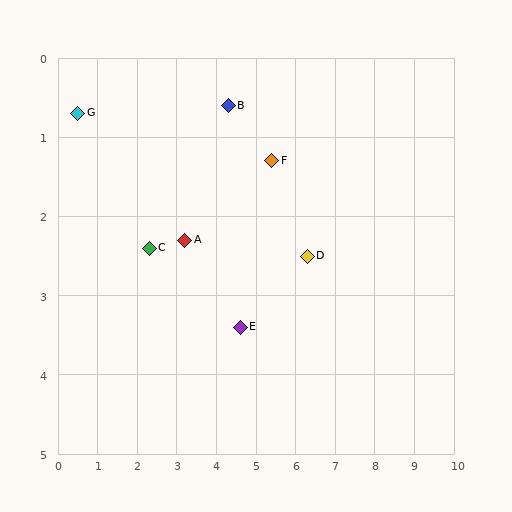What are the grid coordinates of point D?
Point D is at approximately (6.3, 2.5).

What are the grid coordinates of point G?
Point G is at approximately (0.5, 0.7).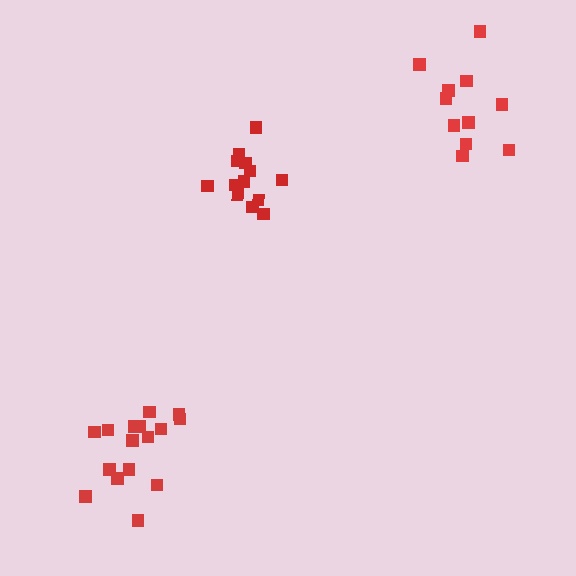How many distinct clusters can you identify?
There are 3 distinct clusters.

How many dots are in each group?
Group 1: 16 dots, Group 2: 13 dots, Group 3: 11 dots (40 total).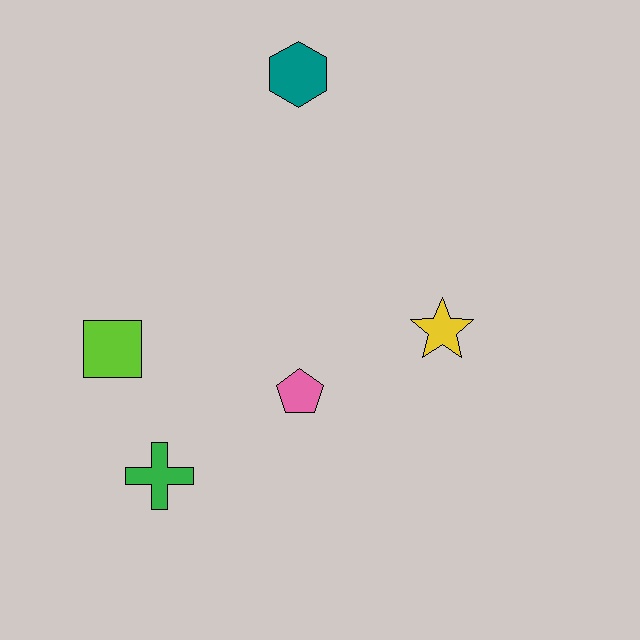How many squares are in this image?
There is 1 square.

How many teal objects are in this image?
There is 1 teal object.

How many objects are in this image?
There are 5 objects.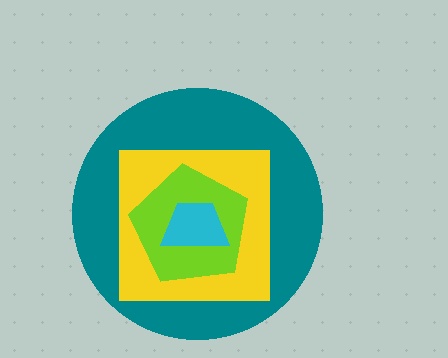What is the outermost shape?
The teal circle.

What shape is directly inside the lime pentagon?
The cyan trapezoid.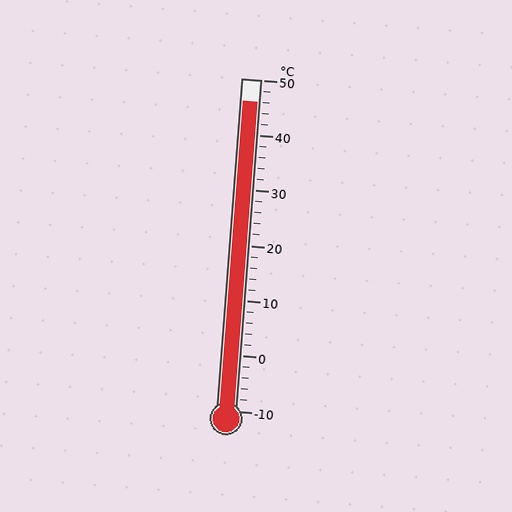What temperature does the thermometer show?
The thermometer shows approximately 46°C.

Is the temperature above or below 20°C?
The temperature is above 20°C.